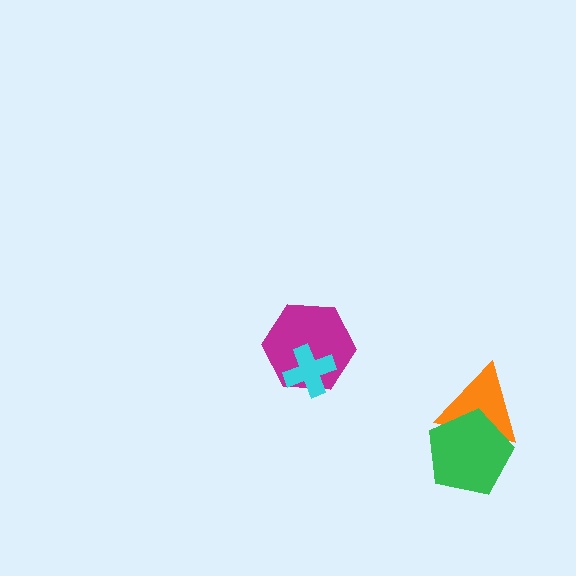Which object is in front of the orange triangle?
The green pentagon is in front of the orange triangle.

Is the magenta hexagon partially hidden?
Yes, it is partially covered by another shape.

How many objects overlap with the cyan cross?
1 object overlaps with the cyan cross.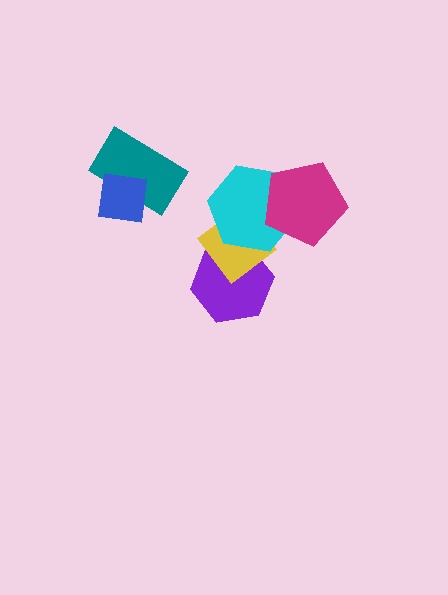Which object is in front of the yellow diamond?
The cyan hexagon is in front of the yellow diamond.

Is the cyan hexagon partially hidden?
Yes, it is partially covered by another shape.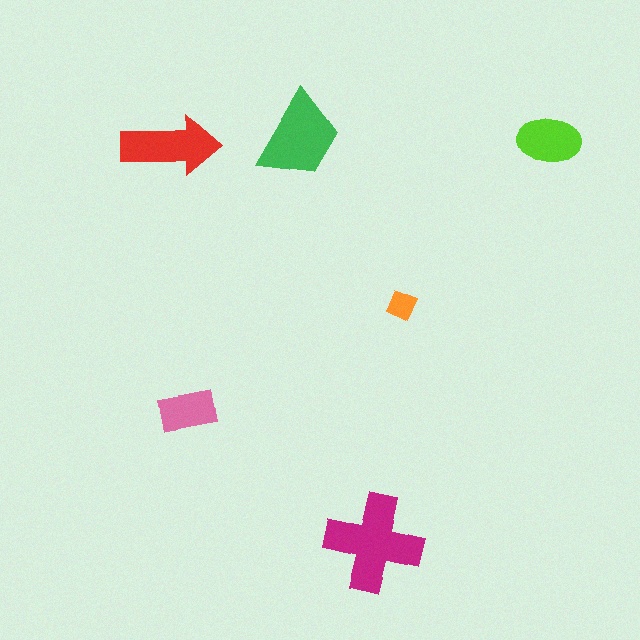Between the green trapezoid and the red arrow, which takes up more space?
The green trapezoid.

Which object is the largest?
The magenta cross.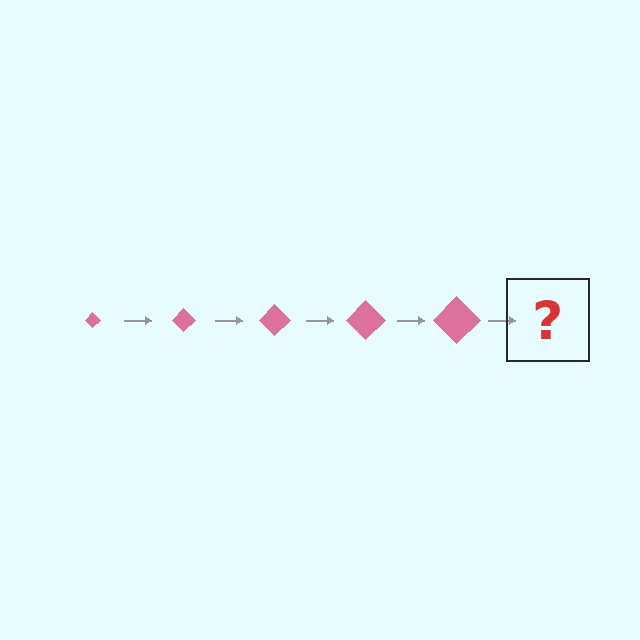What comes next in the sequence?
The next element should be a pink diamond, larger than the previous one.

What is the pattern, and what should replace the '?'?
The pattern is that the diamond gets progressively larger each step. The '?' should be a pink diamond, larger than the previous one.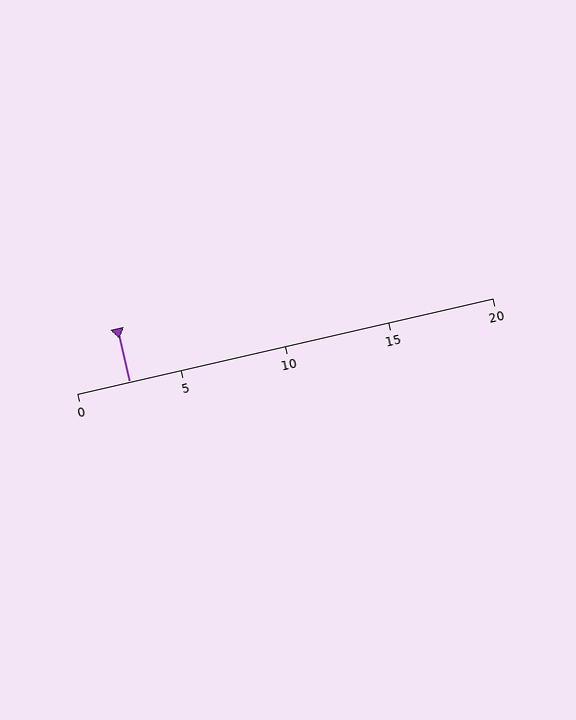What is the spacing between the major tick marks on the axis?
The major ticks are spaced 5 apart.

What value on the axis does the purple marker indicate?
The marker indicates approximately 2.5.